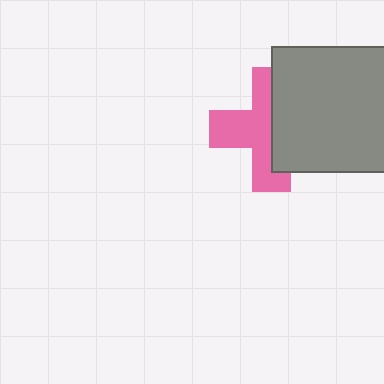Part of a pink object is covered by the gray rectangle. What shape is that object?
It is a cross.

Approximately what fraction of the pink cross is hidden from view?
Roughly 46% of the pink cross is hidden behind the gray rectangle.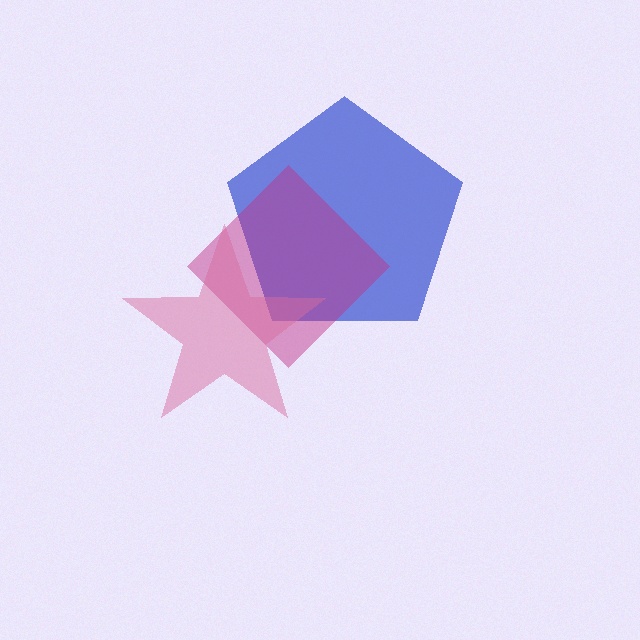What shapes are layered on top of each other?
The layered shapes are: a blue pentagon, a magenta diamond, a pink star.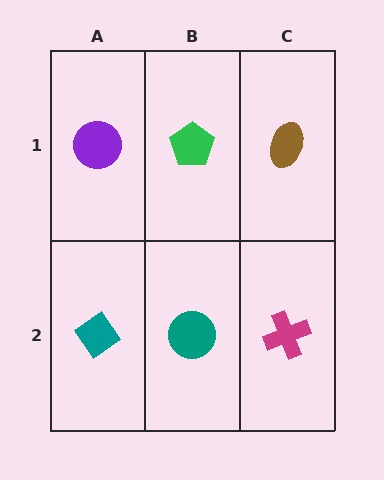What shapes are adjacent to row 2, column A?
A purple circle (row 1, column A), a teal circle (row 2, column B).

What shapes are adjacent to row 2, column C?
A brown ellipse (row 1, column C), a teal circle (row 2, column B).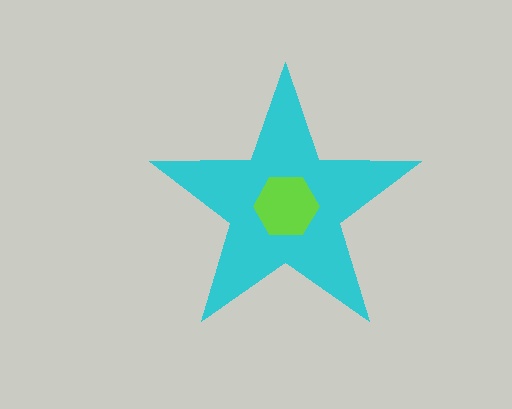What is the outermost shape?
The cyan star.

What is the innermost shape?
The lime hexagon.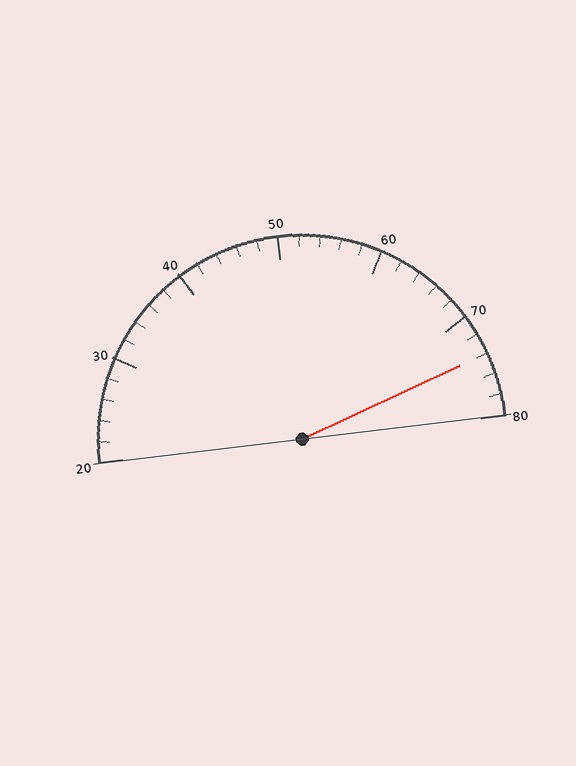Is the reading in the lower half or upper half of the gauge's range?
The reading is in the upper half of the range (20 to 80).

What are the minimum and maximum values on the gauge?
The gauge ranges from 20 to 80.